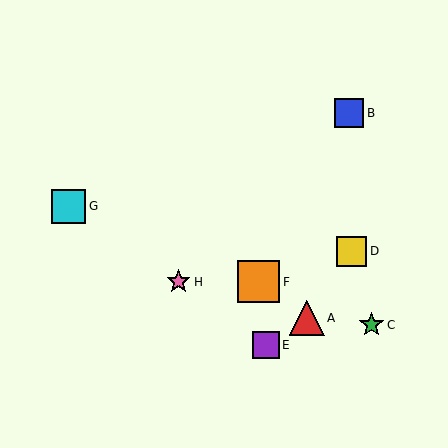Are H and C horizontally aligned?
No, H is at y≈282 and C is at y≈325.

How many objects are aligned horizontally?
2 objects (F, H) are aligned horizontally.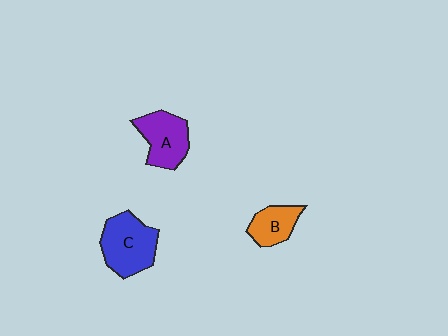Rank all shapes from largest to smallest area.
From largest to smallest: C (blue), A (purple), B (orange).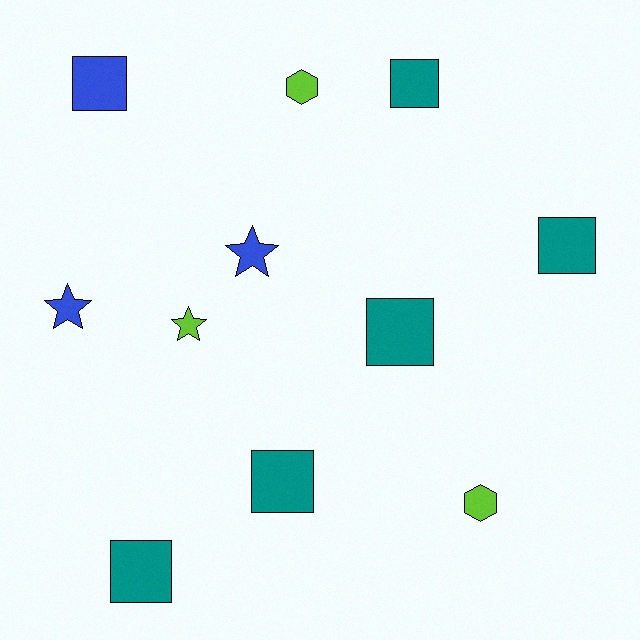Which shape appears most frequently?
Square, with 6 objects.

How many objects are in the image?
There are 11 objects.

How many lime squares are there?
There are no lime squares.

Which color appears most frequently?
Teal, with 5 objects.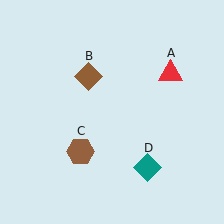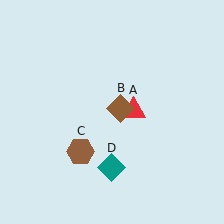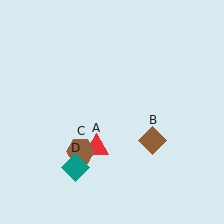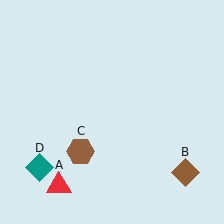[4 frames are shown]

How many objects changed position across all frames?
3 objects changed position: red triangle (object A), brown diamond (object B), teal diamond (object D).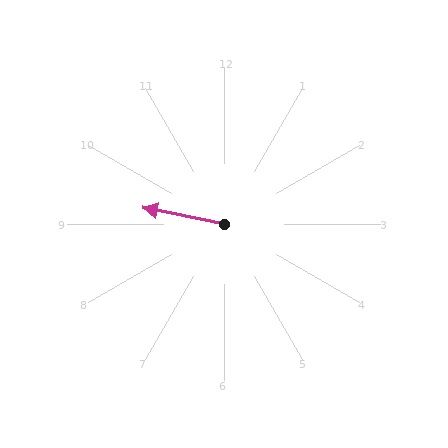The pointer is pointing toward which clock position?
Roughly 9 o'clock.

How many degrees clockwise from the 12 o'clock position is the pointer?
Approximately 282 degrees.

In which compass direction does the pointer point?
West.